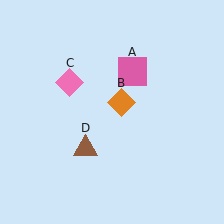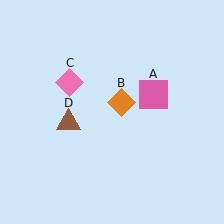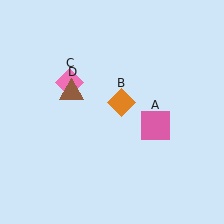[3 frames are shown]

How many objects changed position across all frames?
2 objects changed position: pink square (object A), brown triangle (object D).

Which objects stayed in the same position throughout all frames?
Orange diamond (object B) and pink diamond (object C) remained stationary.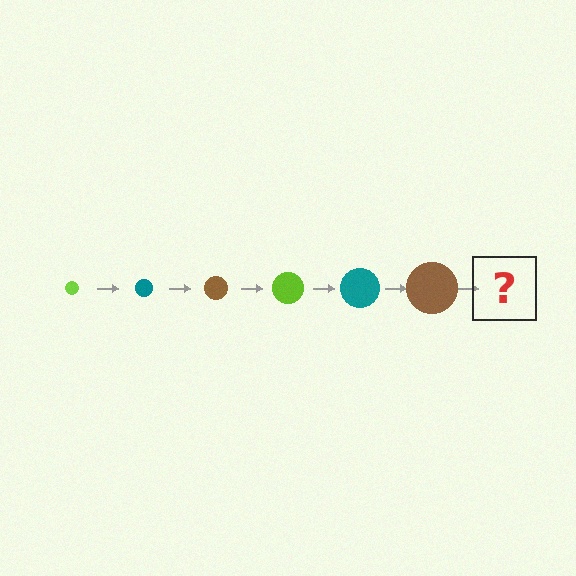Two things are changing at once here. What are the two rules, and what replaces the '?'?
The two rules are that the circle grows larger each step and the color cycles through lime, teal, and brown. The '?' should be a lime circle, larger than the previous one.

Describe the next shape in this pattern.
It should be a lime circle, larger than the previous one.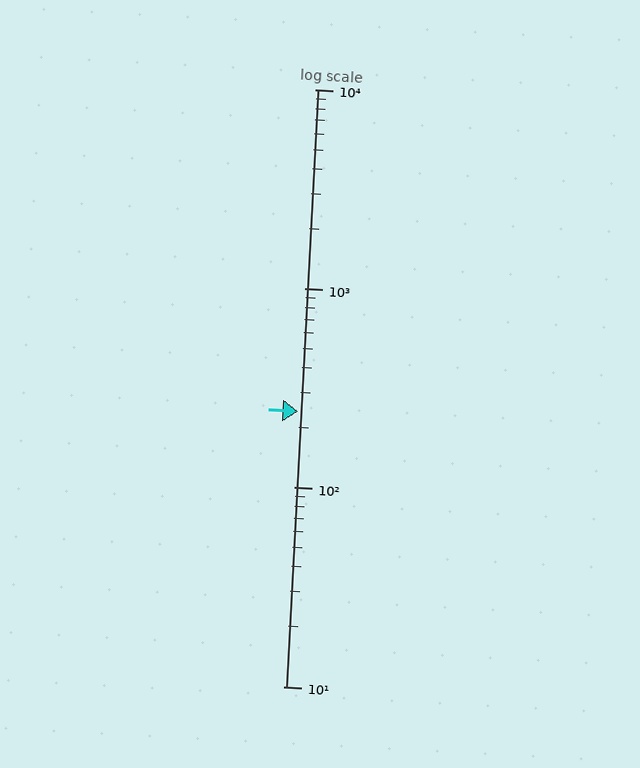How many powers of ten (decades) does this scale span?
The scale spans 3 decades, from 10 to 10000.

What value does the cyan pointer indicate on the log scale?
The pointer indicates approximately 240.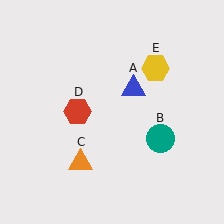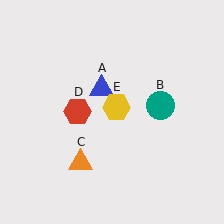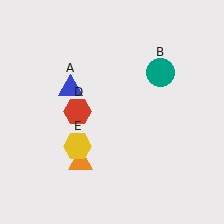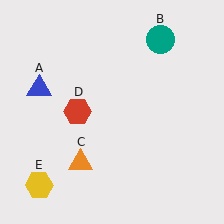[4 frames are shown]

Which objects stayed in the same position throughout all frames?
Orange triangle (object C) and red hexagon (object D) remained stationary.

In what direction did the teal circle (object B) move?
The teal circle (object B) moved up.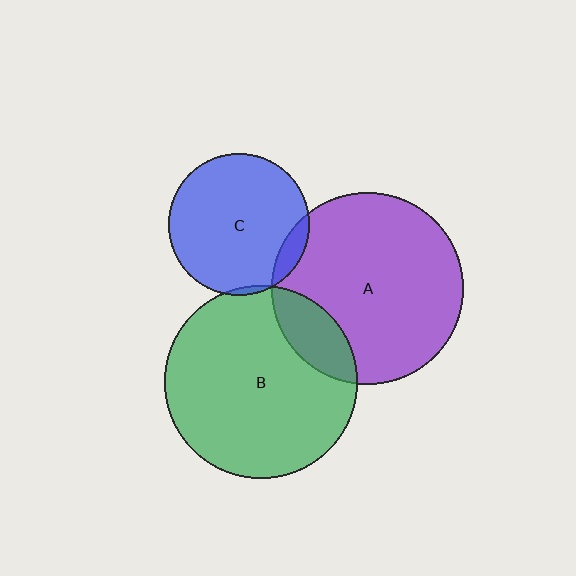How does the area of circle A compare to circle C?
Approximately 1.8 times.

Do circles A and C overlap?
Yes.